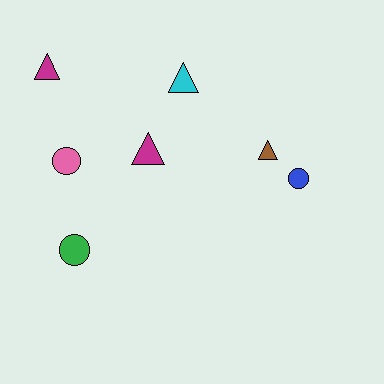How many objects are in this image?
There are 7 objects.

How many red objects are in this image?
There are no red objects.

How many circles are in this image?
There are 3 circles.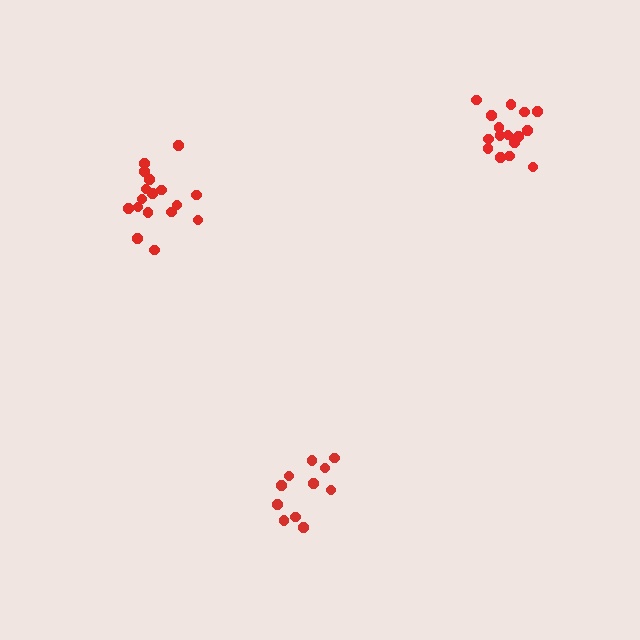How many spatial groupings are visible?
There are 3 spatial groupings.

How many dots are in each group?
Group 1: 16 dots, Group 2: 17 dots, Group 3: 11 dots (44 total).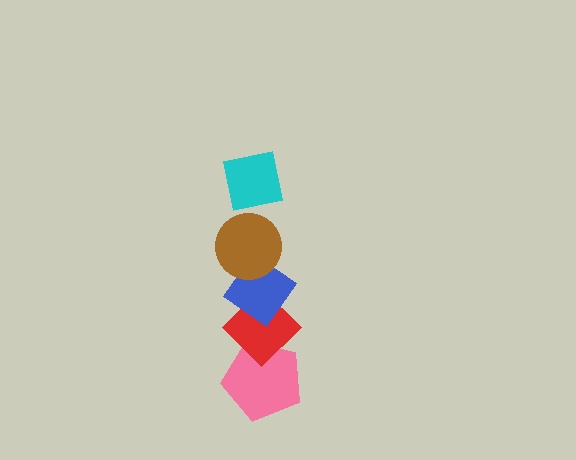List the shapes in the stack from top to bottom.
From top to bottom: the cyan square, the brown circle, the blue diamond, the red diamond, the pink pentagon.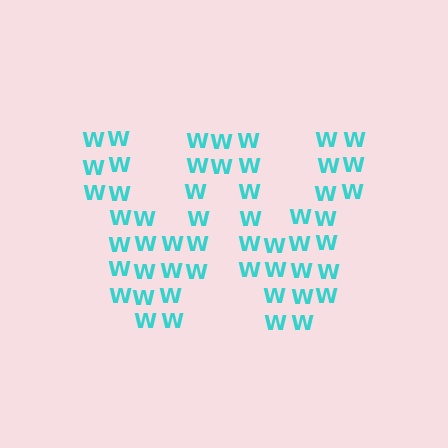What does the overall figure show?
The overall figure shows the letter W.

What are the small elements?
The small elements are letter W's.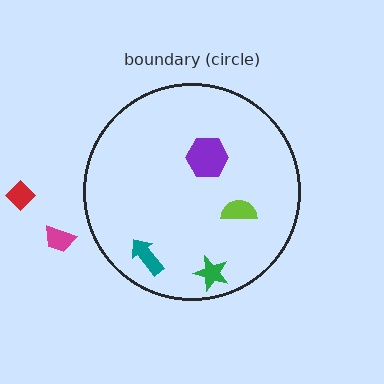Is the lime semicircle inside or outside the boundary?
Inside.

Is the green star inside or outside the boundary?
Inside.